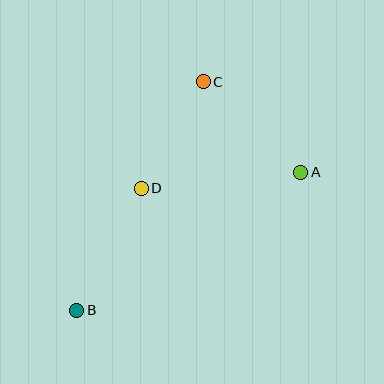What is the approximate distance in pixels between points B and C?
The distance between B and C is approximately 261 pixels.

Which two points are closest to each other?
Points C and D are closest to each other.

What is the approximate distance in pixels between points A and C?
The distance between A and C is approximately 133 pixels.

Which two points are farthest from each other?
Points A and B are farthest from each other.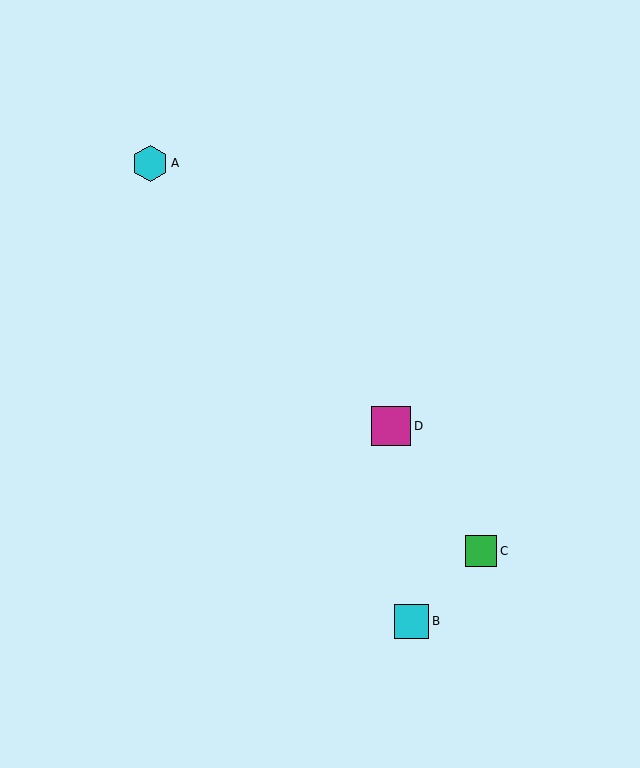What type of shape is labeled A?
Shape A is a cyan hexagon.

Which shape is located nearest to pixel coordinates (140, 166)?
The cyan hexagon (labeled A) at (150, 163) is nearest to that location.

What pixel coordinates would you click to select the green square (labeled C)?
Click at (481, 551) to select the green square C.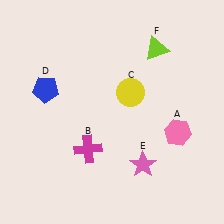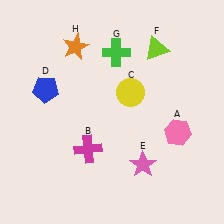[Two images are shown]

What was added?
A green cross (G), an orange star (H) were added in Image 2.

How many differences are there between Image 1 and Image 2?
There are 2 differences between the two images.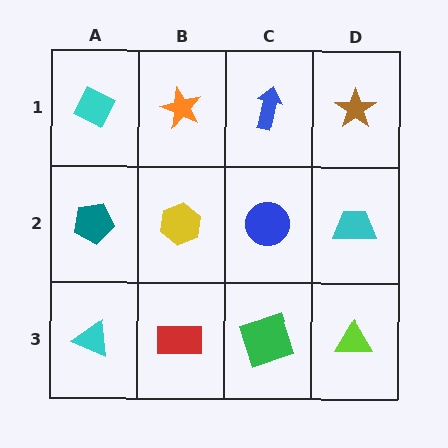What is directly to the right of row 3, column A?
A red rectangle.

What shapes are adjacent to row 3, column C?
A blue circle (row 2, column C), a red rectangle (row 3, column B), a lime triangle (row 3, column D).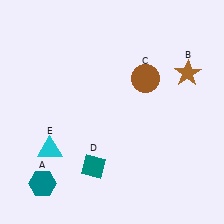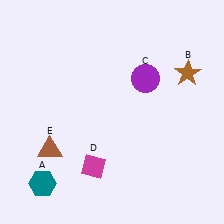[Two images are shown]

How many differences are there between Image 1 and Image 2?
There are 3 differences between the two images.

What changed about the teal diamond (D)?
In Image 1, D is teal. In Image 2, it changed to magenta.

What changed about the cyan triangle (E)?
In Image 1, E is cyan. In Image 2, it changed to brown.